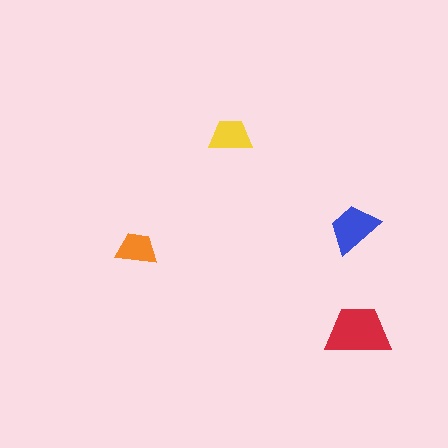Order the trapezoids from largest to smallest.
the red one, the blue one, the yellow one, the orange one.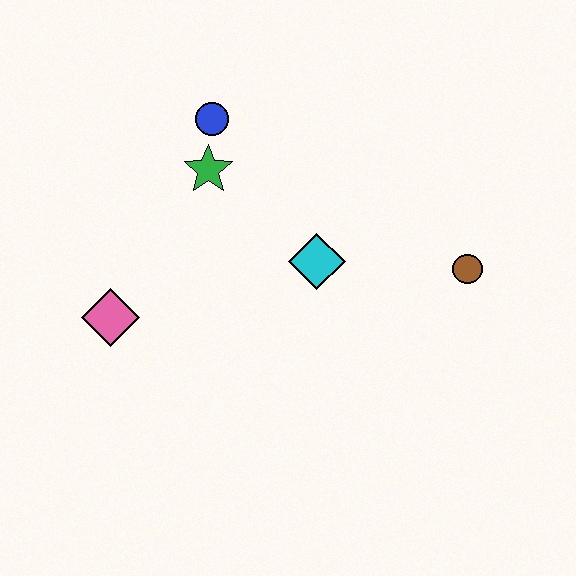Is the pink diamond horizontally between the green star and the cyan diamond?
No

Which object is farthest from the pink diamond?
The brown circle is farthest from the pink diamond.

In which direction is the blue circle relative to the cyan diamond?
The blue circle is above the cyan diamond.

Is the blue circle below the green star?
No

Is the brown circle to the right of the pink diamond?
Yes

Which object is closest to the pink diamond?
The green star is closest to the pink diamond.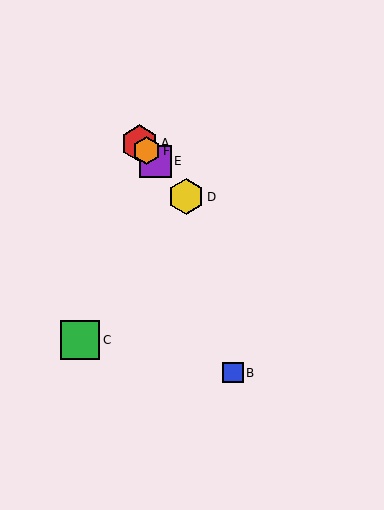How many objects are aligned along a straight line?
4 objects (A, D, E, F) are aligned along a straight line.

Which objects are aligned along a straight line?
Objects A, D, E, F are aligned along a straight line.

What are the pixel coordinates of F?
Object F is at (146, 151).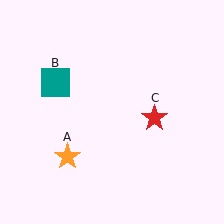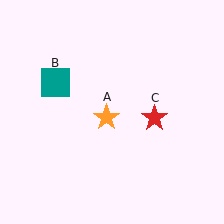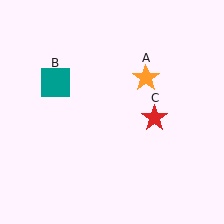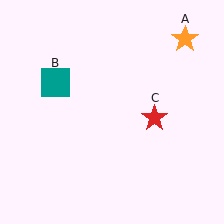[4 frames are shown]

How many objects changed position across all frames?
1 object changed position: orange star (object A).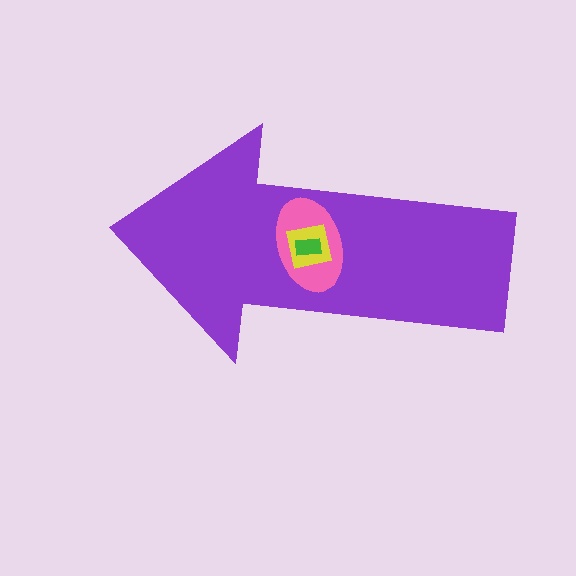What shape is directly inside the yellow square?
The green rectangle.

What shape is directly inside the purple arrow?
The pink ellipse.